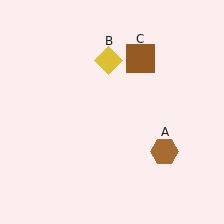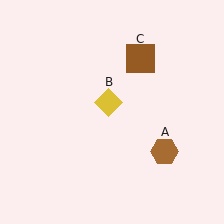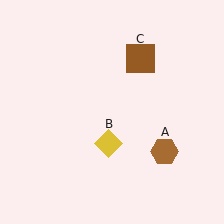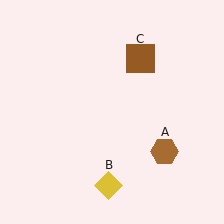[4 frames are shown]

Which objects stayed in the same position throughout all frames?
Brown hexagon (object A) and brown square (object C) remained stationary.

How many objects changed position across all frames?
1 object changed position: yellow diamond (object B).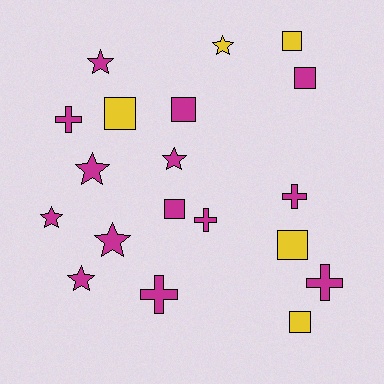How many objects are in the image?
There are 19 objects.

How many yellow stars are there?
There is 1 yellow star.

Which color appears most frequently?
Magenta, with 14 objects.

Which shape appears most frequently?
Star, with 7 objects.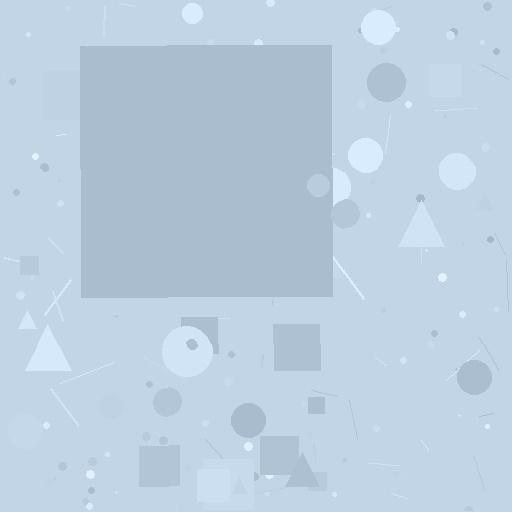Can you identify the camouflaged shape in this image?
The camouflaged shape is a square.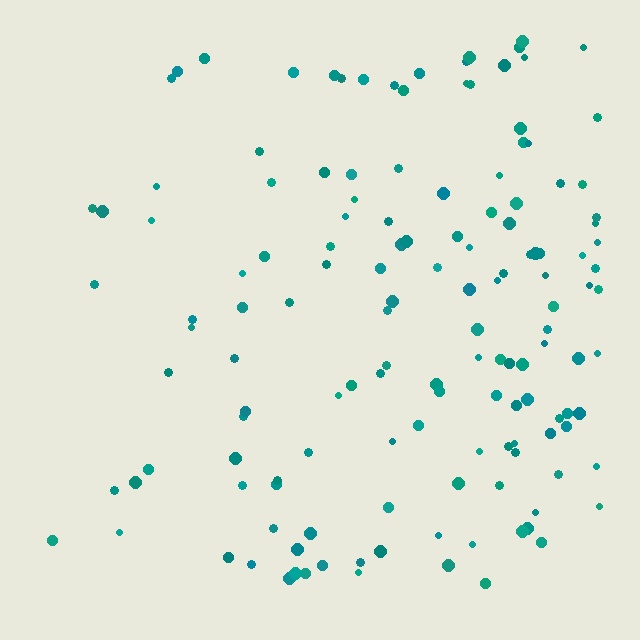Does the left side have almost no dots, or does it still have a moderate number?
Still a moderate number, just noticeably fewer than the right.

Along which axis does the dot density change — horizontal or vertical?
Horizontal.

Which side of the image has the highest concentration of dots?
The right.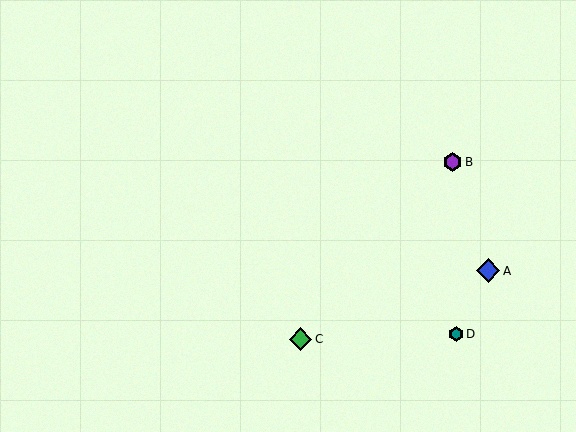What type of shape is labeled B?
Shape B is a purple hexagon.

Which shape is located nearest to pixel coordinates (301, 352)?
The green diamond (labeled C) at (301, 339) is nearest to that location.